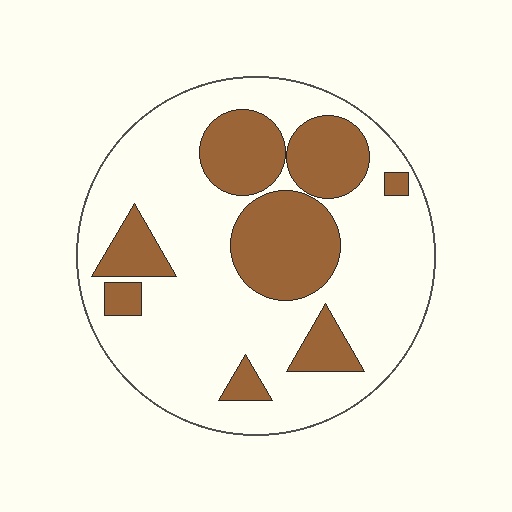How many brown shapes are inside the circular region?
8.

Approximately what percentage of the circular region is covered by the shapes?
Approximately 30%.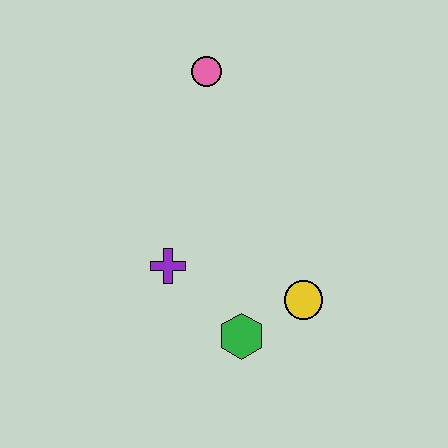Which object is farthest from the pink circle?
The green hexagon is farthest from the pink circle.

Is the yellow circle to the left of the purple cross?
No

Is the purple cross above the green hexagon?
Yes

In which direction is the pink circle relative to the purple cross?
The pink circle is above the purple cross.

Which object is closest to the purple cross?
The green hexagon is closest to the purple cross.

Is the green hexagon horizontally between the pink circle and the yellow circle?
Yes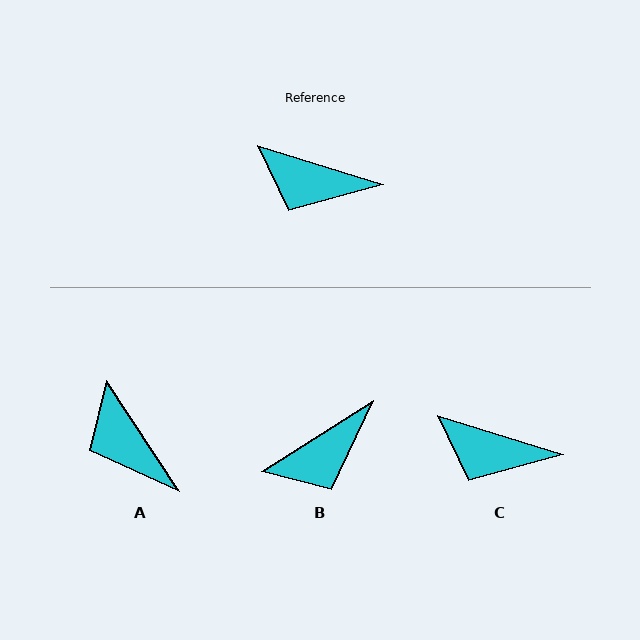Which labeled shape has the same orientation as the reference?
C.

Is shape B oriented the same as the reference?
No, it is off by about 50 degrees.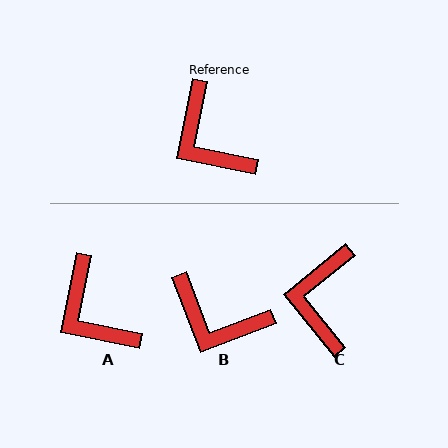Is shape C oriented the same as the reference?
No, it is off by about 39 degrees.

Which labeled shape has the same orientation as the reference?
A.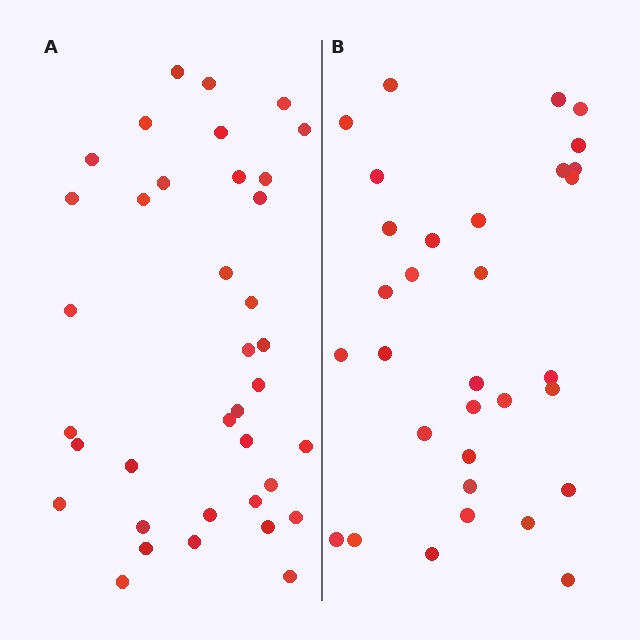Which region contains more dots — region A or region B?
Region A (the left region) has more dots.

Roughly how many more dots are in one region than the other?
Region A has about 5 more dots than region B.